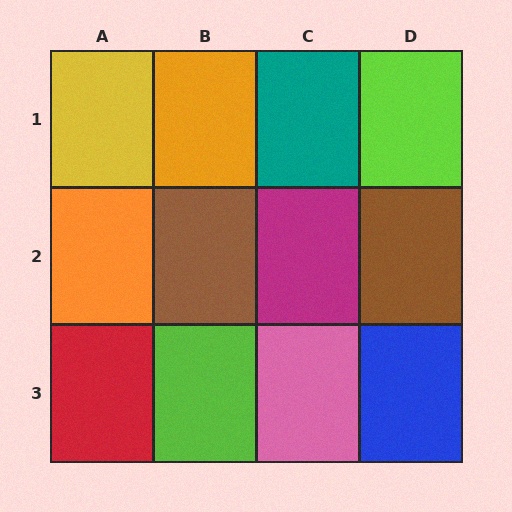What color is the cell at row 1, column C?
Teal.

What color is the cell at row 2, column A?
Orange.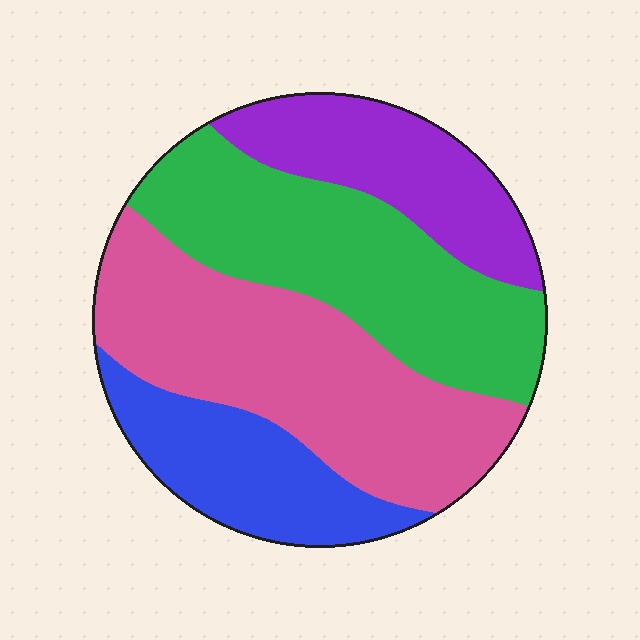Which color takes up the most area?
Pink, at roughly 35%.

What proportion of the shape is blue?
Blue takes up about one sixth (1/6) of the shape.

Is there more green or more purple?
Green.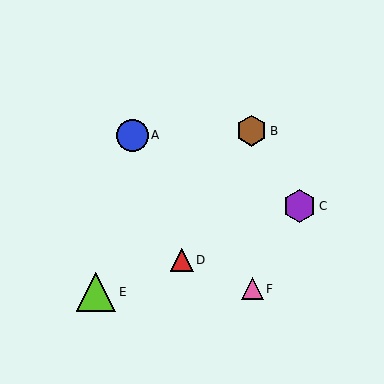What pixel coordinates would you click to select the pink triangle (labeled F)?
Click at (253, 289) to select the pink triangle F.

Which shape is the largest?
The lime triangle (labeled E) is the largest.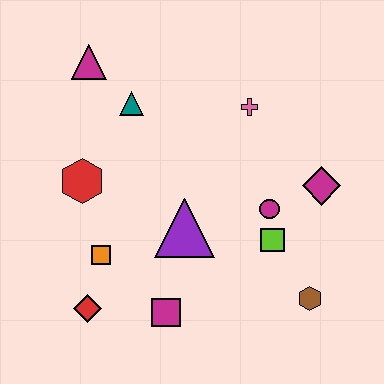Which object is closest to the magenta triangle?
The teal triangle is closest to the magenta triangle.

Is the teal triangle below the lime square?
No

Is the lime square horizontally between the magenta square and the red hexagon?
No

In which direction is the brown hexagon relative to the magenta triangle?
The brown hexagon is below the magenta triangle.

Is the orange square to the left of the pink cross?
Yes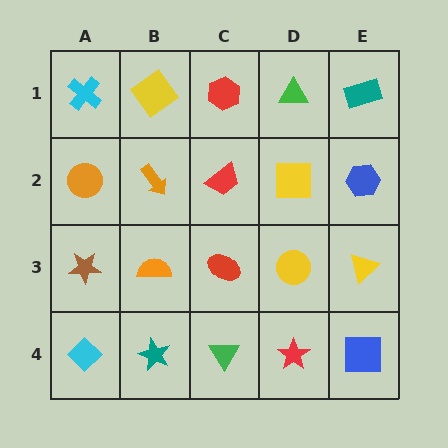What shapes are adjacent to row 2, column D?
A green triangle (row 1, column D), a yellow circle (row 3, column D), a red trapezoid (row 2, column C), a blue hexagon (row 2, column E).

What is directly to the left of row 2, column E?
A yellow square.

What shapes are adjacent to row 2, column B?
A yellow diamond (row 1, column B), an orange semicircle (row 3, column B), an orange circle (row 2, column A), a red trapezoid (row 2, column C).